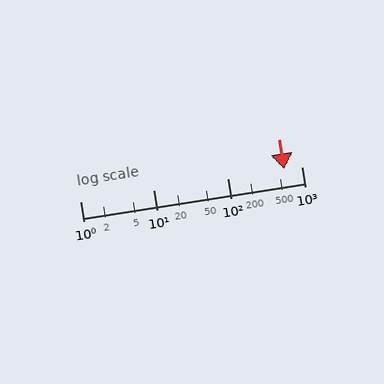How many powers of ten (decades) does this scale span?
The scale spans 3 decades, from 1 to 1000.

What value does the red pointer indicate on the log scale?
The pointer indicates approximately 580.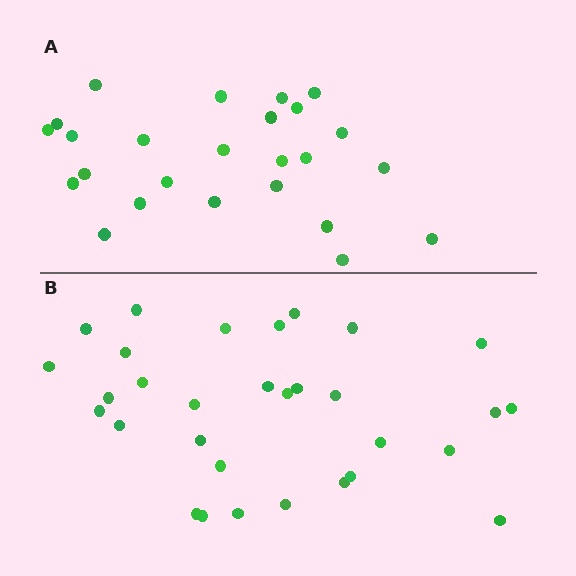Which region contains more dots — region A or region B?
Region B (the bottom region) has more dots.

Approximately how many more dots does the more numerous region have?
Region B has about 6 more dots than region A.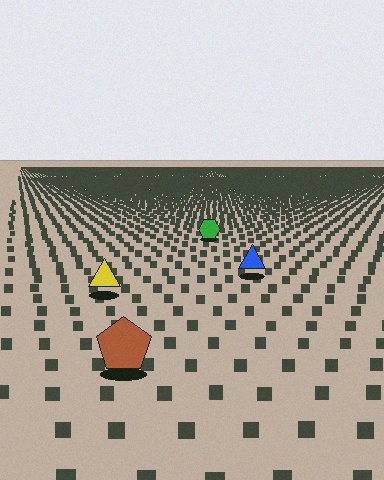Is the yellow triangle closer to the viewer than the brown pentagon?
No. The brown pentagon is closer — you can tell from the texture gradient: the ground texture is coarser near it.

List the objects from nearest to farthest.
From nearest to farthest: the brown pentagon, the yellow triangle, the blue triangle, the green hexagon.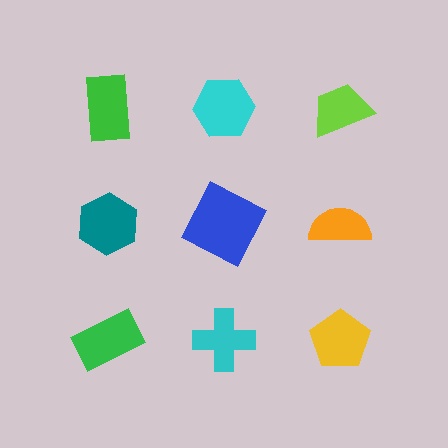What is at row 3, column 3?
A yellow pentagon.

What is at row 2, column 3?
An orange semicircle.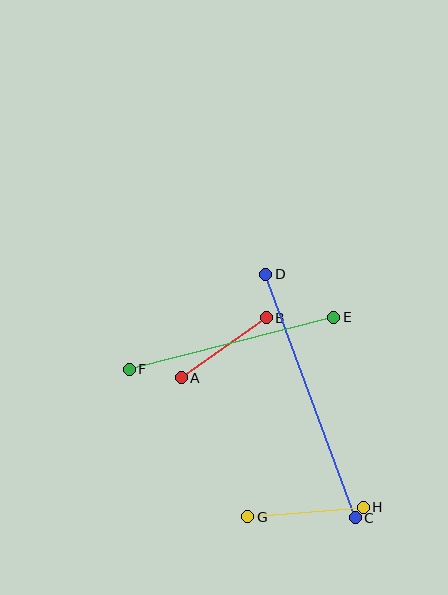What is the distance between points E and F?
The distance is approximately 211 pixels.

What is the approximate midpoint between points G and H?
The midpoint is at approximately (305, 512) pixels.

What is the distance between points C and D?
The distance is approximately 259 pixels.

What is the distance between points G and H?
The distance is approximately 116 pixels.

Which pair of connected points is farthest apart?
Points C and D are farthest apart.